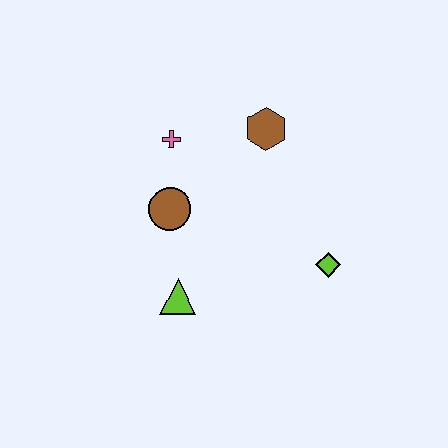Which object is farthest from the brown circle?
The lime diamond is farthest from the brown circle.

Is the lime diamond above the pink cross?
No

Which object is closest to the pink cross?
The brown circle is closest to the pink cross.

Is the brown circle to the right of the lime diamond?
No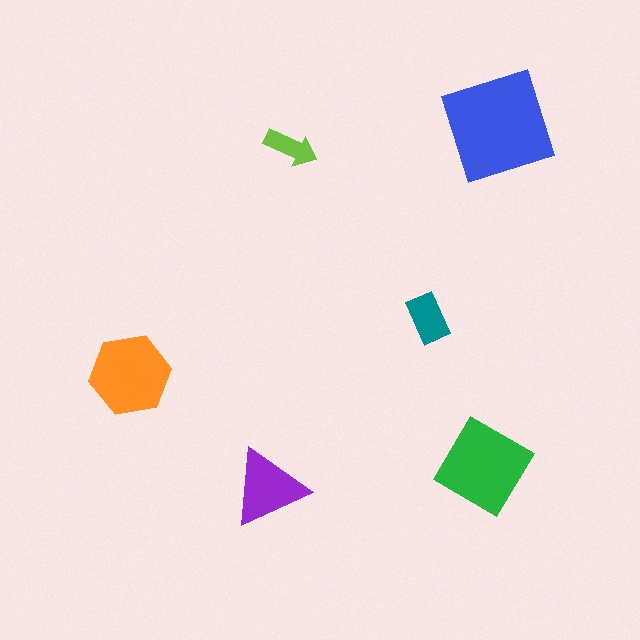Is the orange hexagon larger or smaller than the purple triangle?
Larger.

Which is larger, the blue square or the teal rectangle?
The blue square.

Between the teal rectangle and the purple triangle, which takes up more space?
The purple triangle.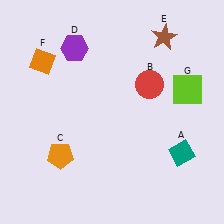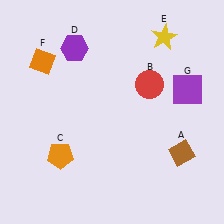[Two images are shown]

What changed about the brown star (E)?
In Image 1, E is brown. In Image 2, it changed to yellow.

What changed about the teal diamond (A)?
In Image 1, A is teal. In Image 2, it changed to brown.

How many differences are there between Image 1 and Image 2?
There are 3 differences between the two images.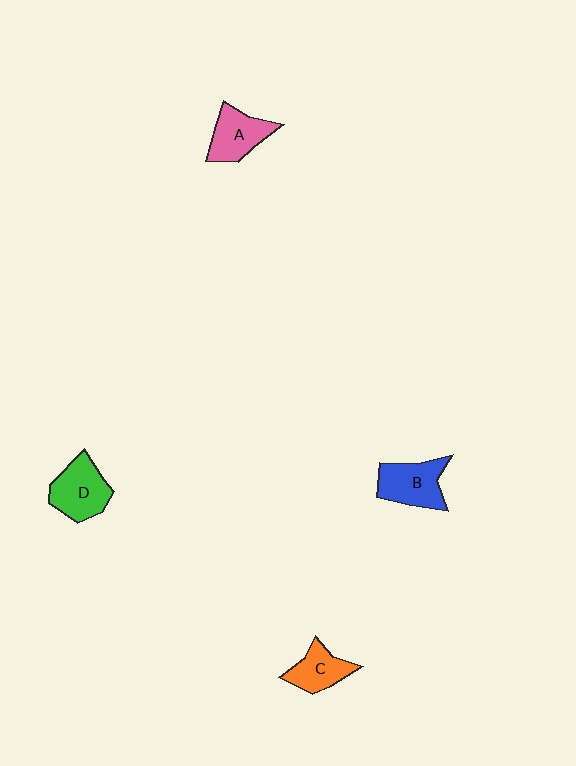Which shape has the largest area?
Shape D (green).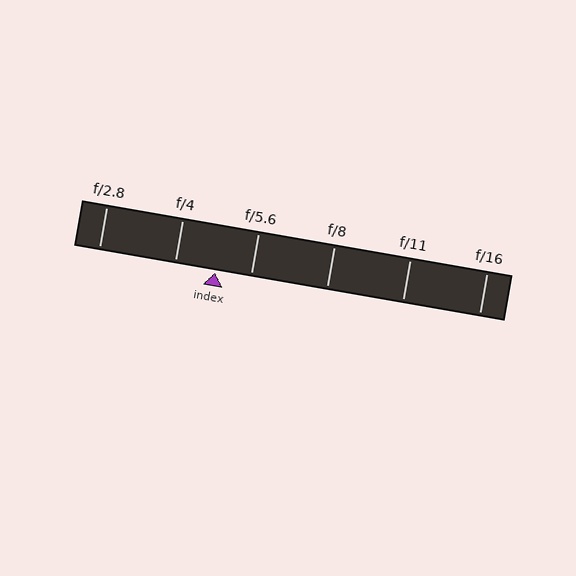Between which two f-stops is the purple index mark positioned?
The index mark is between f/4 and f/5.6.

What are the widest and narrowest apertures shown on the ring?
The widest aperture shown is f/2.8 and the narrowest is f/16.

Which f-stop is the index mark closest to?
The index mark is closest to f/5.6.